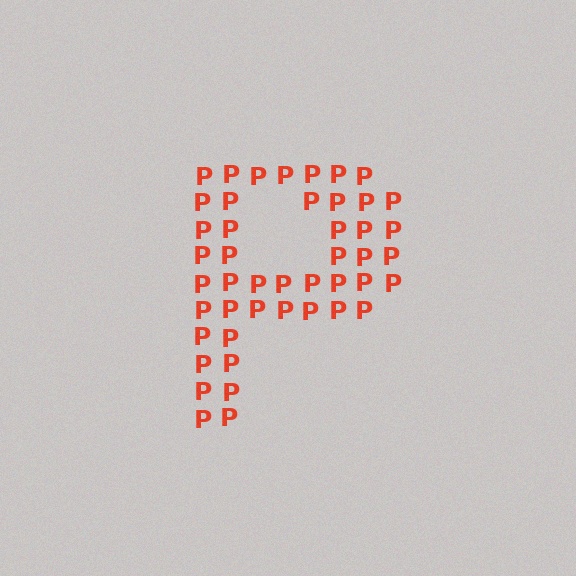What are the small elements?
The small elements are letter P's.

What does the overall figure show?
The overall figure shows the letter P.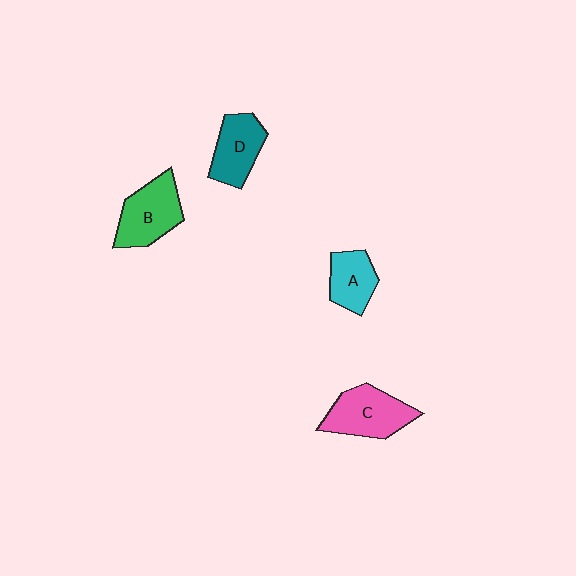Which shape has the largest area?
Shape C (pink).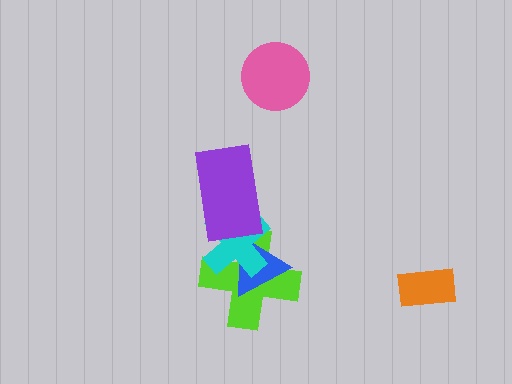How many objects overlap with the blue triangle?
2 objects overlap with the blue triangle.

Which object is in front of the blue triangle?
The cyan cross is in front of the blue triangle.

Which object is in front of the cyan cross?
The purple rectangle is in front of the cyan cross.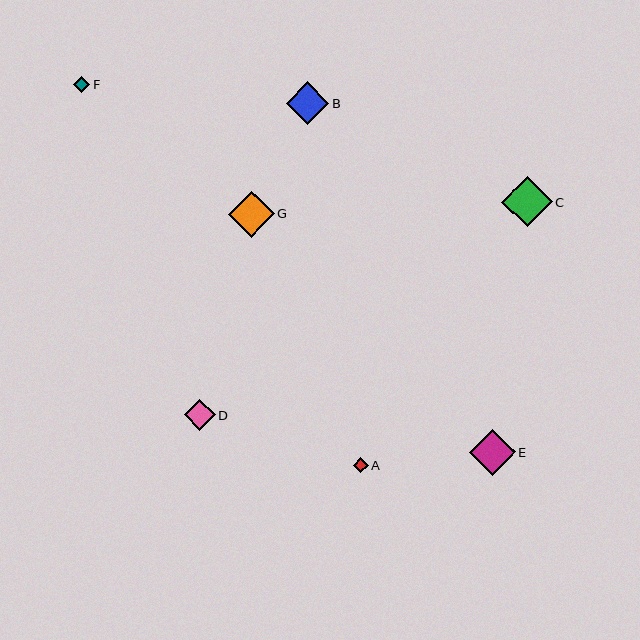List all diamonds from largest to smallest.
From largest to smallest: C, G, E, B, D, F, A.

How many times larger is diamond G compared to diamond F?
Diamond G is approximately 2.8 times the size of diamond F.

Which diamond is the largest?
Diamond C is the largest with a size of approximately 50 pixels.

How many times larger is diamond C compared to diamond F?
Diamond C is approximately 3.0 times the size of diamond F.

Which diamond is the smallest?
Diamond A is the smallest with a size of approximately 15 pixels.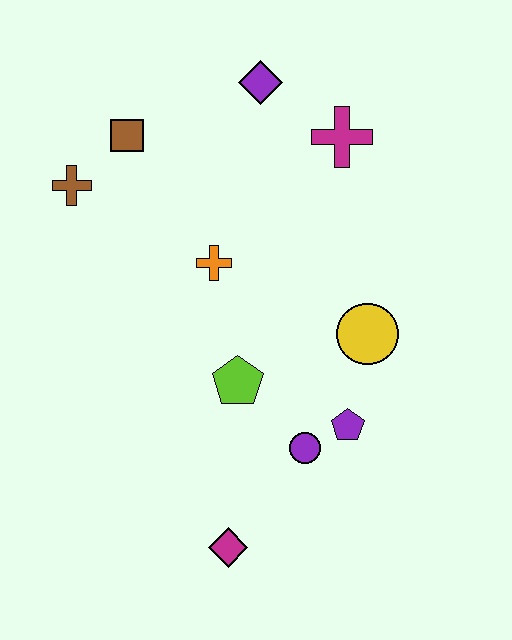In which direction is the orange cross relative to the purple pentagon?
The orange cross is above the purple pentagon.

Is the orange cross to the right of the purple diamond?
No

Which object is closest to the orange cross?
The lime pentagon is closest to the orange cross.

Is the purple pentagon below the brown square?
Yes